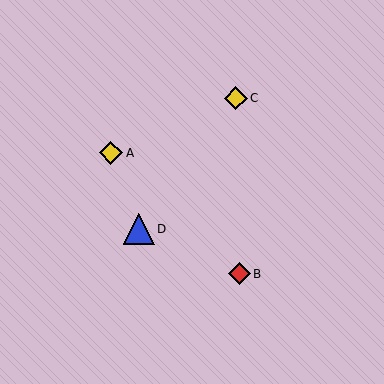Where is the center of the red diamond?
The center of the red diamond is at (240, 274).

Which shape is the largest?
The blue triangle (labeled D) is the largest.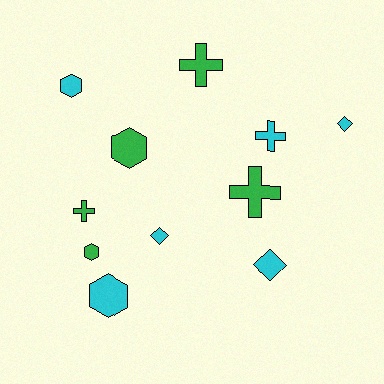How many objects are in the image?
There are 11 objects.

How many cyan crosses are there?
There is 1 cyan cross.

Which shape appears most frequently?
Hexagon, with 4 objects.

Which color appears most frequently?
Cyan, with 6 objects.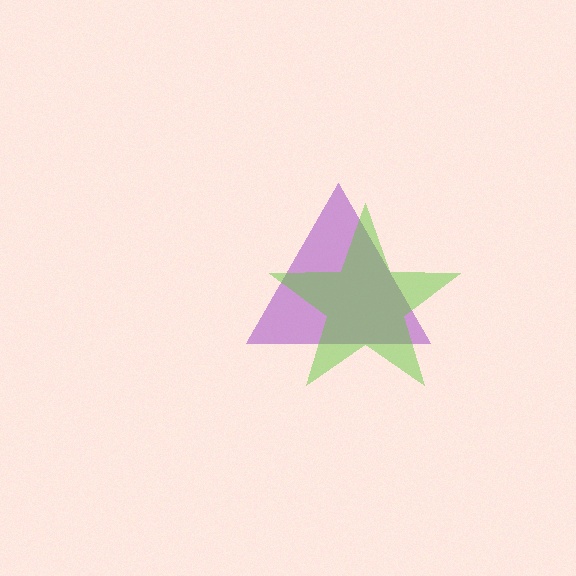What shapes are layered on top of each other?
The layered shapes are: a purple triangle, a lime star.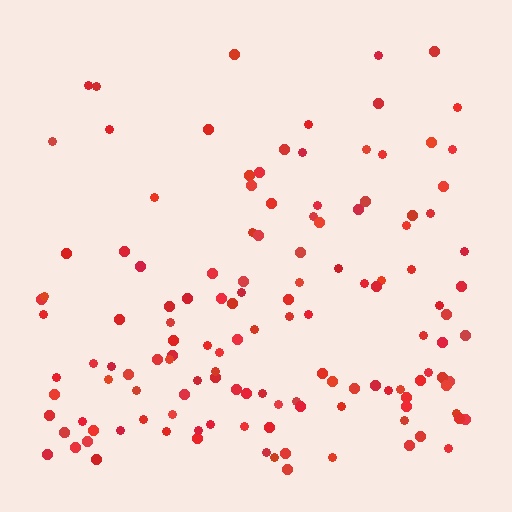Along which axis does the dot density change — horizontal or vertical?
Vertical.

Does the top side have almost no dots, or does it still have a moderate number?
Still a moderate number, just noticeably fewer than the bottom.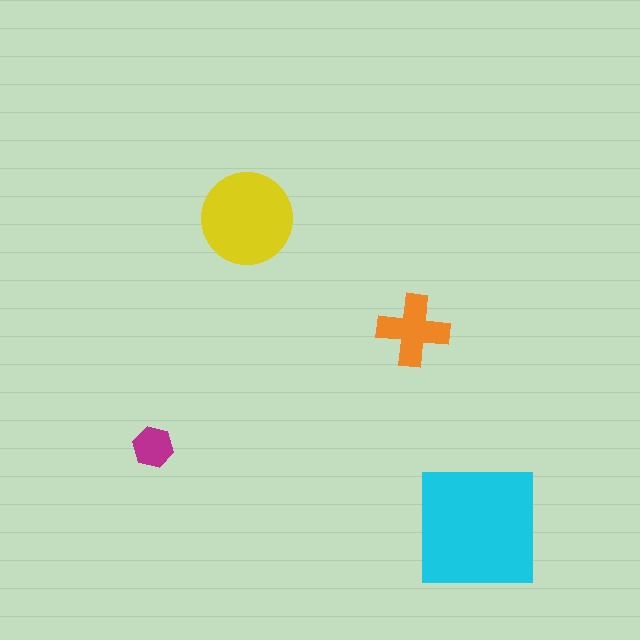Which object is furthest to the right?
The cyan square is rightmost.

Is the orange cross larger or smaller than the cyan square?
Smaller.